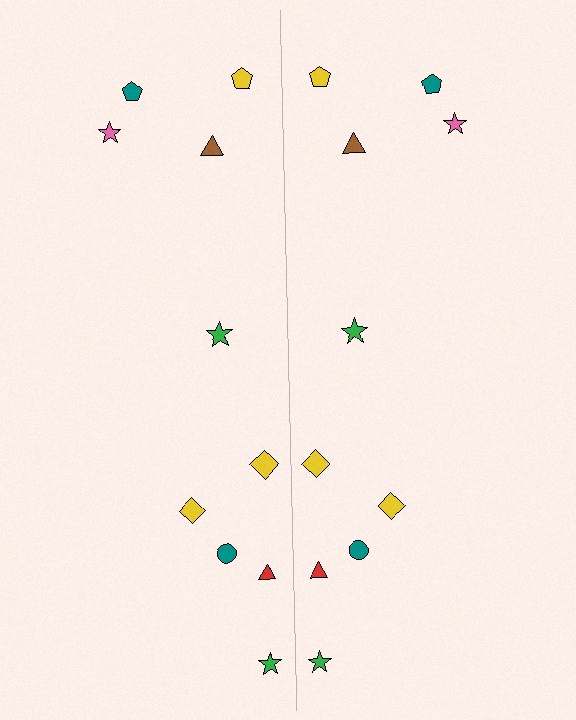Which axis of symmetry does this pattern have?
The pattern has a vertical axis of symmetry running through the center of the image.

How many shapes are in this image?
There are 20 shapes in this image.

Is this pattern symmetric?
Yes, this pattern has bilateral (reflection) symmetry.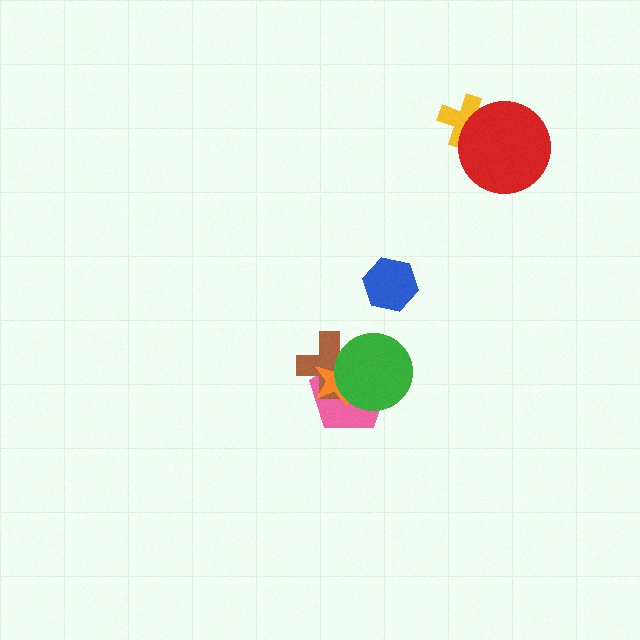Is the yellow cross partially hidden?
Yes, it is partially covered by another shape.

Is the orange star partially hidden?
Yes, it is partially covered by another shape.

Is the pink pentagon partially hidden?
Yes, it is partially covered by another shape.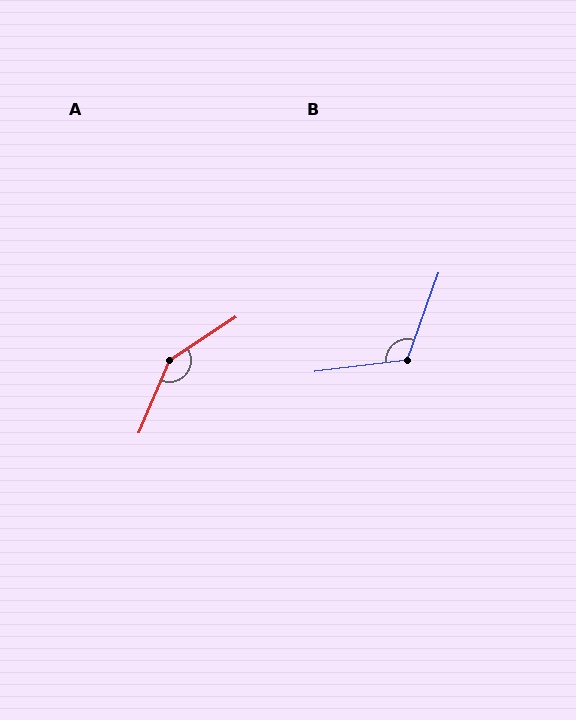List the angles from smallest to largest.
B (117°), A (146°).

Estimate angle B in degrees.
Approximately 117 degrees.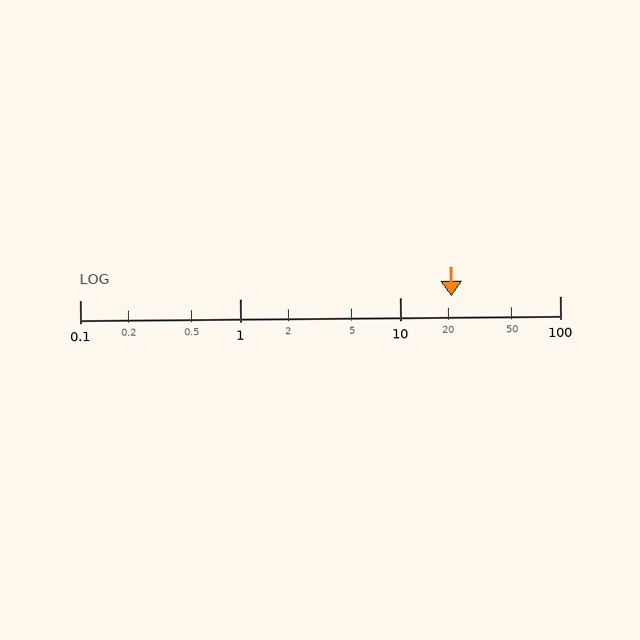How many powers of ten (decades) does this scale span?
The scale spans 3 decades, from 0.1 to 100.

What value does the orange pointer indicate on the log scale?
The pointer indicates approximately 21.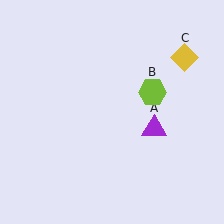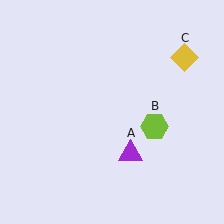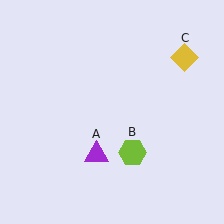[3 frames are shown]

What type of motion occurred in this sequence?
The purple triangle (object A), lime hexagon (object B) rotated clockwise around the center of the scene.